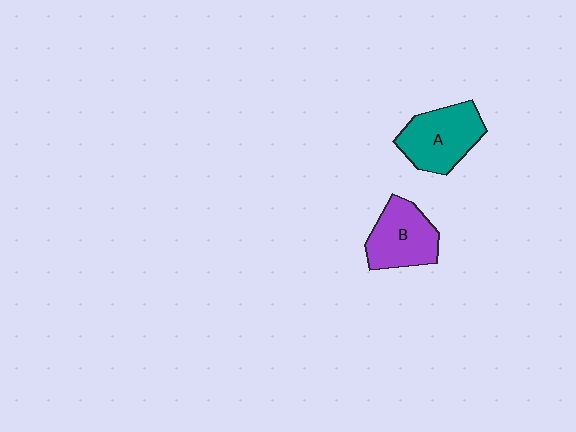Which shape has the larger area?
Shape A (teal).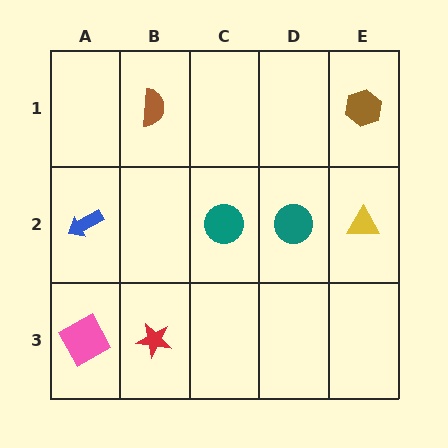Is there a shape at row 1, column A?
No, that cell is empty.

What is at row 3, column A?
A pink square.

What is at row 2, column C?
A teal circle.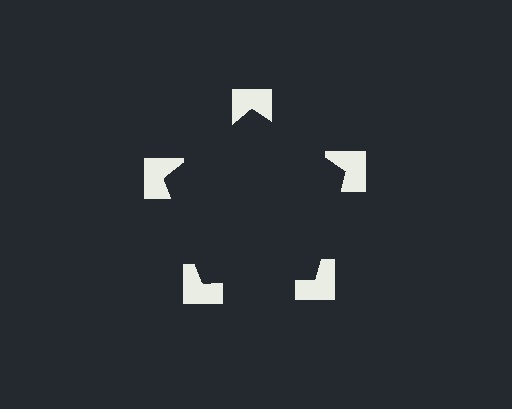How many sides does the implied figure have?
5 sides.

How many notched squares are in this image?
There are 5 — one at each vertex of the illusory pentagon.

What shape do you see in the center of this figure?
An illusory pentagon — its edges are inferred from the aligned wedge cuts in the notched squares, not physically drawn.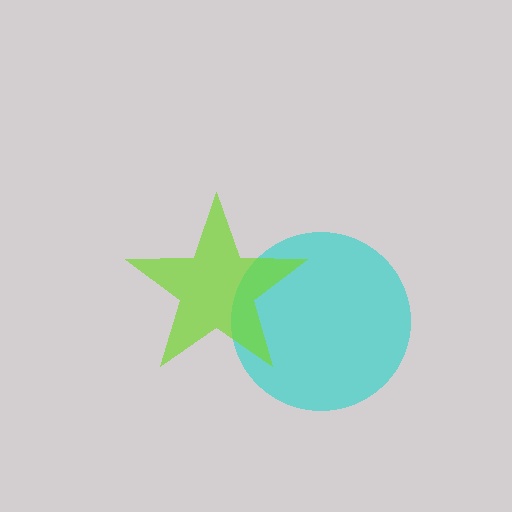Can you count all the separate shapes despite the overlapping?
Yes, there are 2 separate shapes.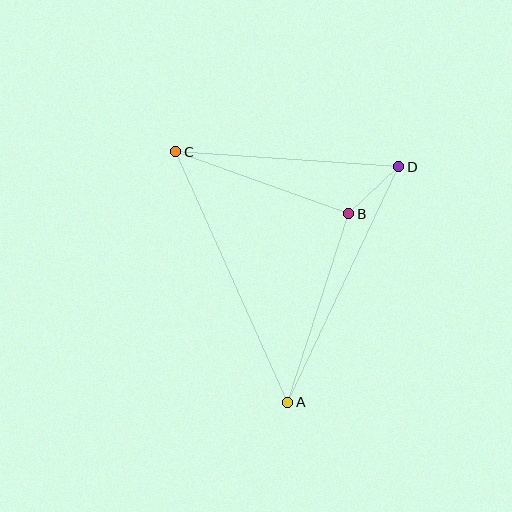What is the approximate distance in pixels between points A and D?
The distance between A and D is approximately 261 pixels.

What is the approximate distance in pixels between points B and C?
The distance between B and C is approximately 184 pixels.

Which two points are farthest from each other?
Points A and C are farthest from each other.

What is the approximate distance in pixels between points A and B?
The distance between A and B is approximately 198 pixels.